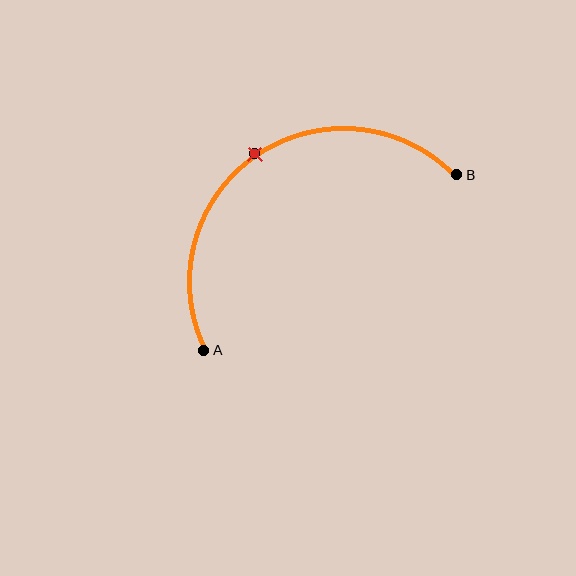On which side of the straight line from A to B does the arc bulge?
The arc bulges above and to the left of the straight line connecting A and B.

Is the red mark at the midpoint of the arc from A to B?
Yes. The red mark lies on the arc at equal arc-length from both A and B — it is the arc midpoint.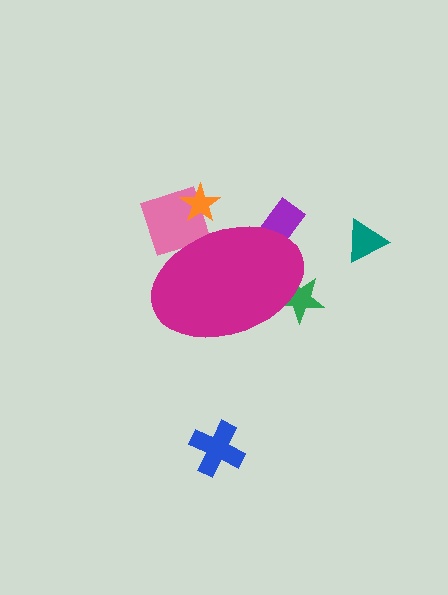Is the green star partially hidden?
Yes, the green star is partially hidden behind the magenta ellipse.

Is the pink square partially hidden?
Yes, the pink square is partially hidden behind the magenta ellipse.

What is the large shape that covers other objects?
A magenta ellipse.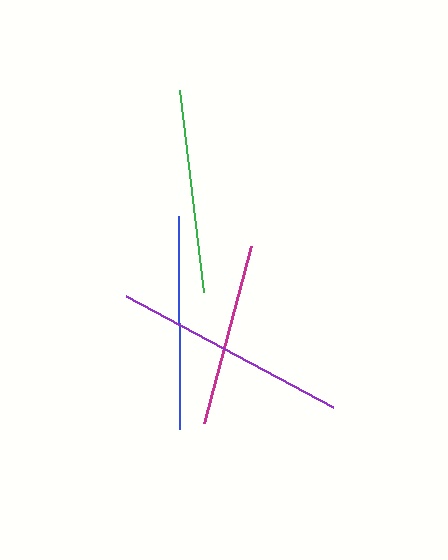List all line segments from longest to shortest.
From longest to shortest: purple, blue, green, magenta.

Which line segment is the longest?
The purple line is the longest at approximately 235 pixels.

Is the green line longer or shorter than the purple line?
The purple line is longer than the green line.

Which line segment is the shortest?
The magenta line is the shortest at approximately 183 pixels.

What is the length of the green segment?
The green segment is approximately 203 pixels long.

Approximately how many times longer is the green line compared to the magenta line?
The green line is approximately 1.1 times the length of the magenta line.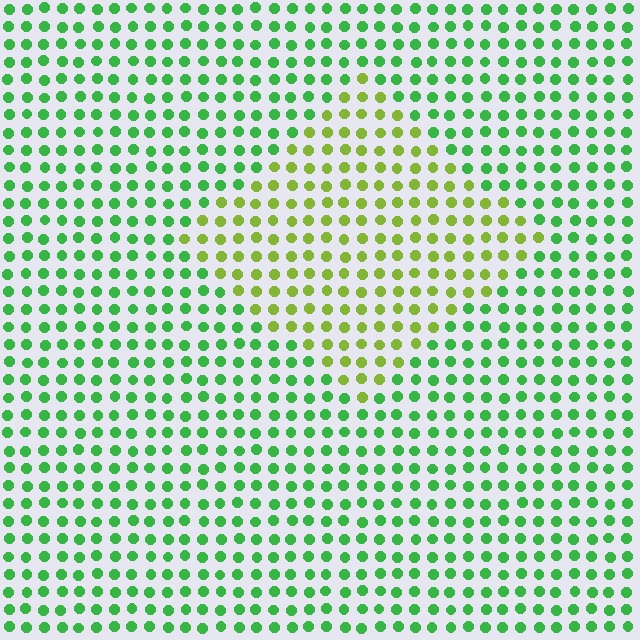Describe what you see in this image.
The image is filled with small green elements in a uniform arrangement. A diamond-shaped region is visible where the elements are tinted to a slightly different hue, forming a subtle color boundary.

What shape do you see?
I see a diamond.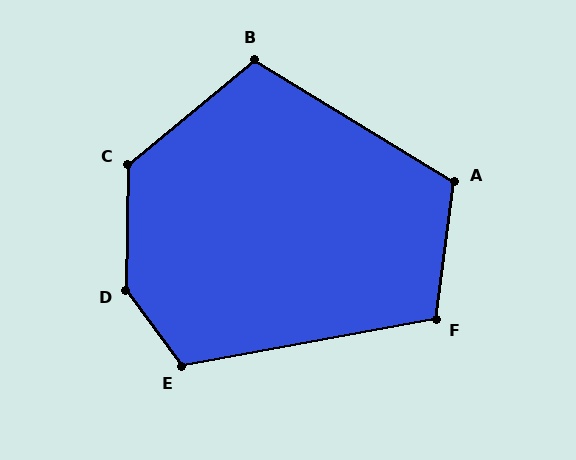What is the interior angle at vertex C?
Approximately 130 degrees (obtuse).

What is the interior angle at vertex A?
Approximately 114 degrees (obtuse).